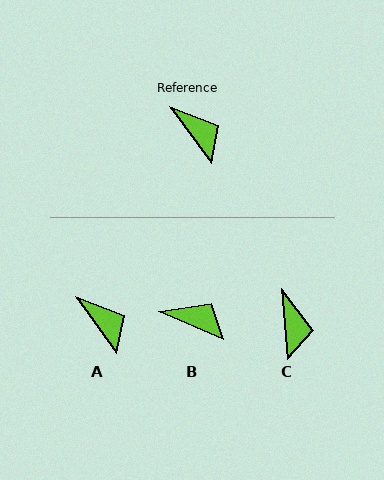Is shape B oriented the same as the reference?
No, it is off by about 30 degrees.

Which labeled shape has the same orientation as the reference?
A.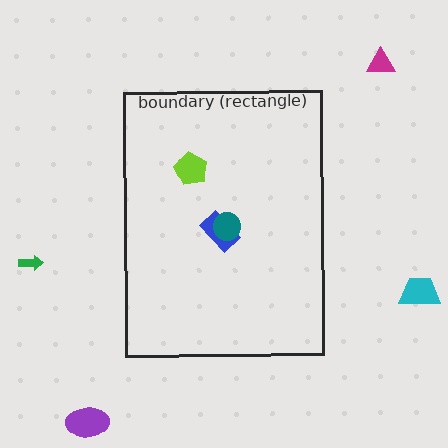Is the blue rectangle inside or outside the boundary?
Inside.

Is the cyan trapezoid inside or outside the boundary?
Outside.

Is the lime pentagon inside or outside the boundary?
Inside.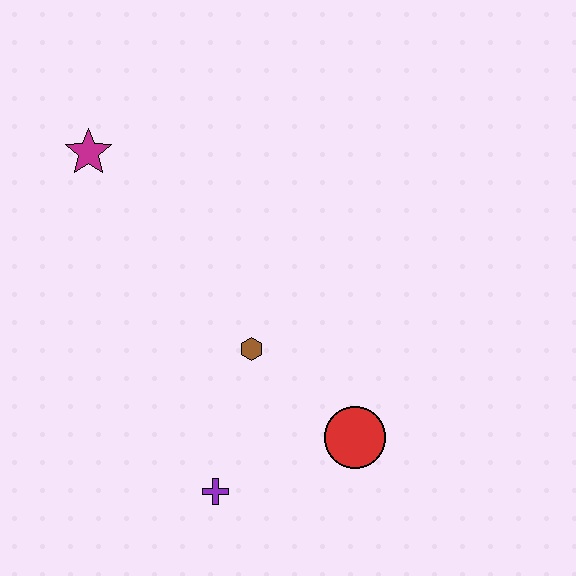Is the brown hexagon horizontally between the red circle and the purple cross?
Yes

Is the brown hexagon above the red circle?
Yes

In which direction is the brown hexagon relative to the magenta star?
The brown hexagon is below the magenta star.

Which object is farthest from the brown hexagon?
The magenta star is farthest from the brown hexagon.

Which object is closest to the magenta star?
The brown hexagon is closest to the magenta star.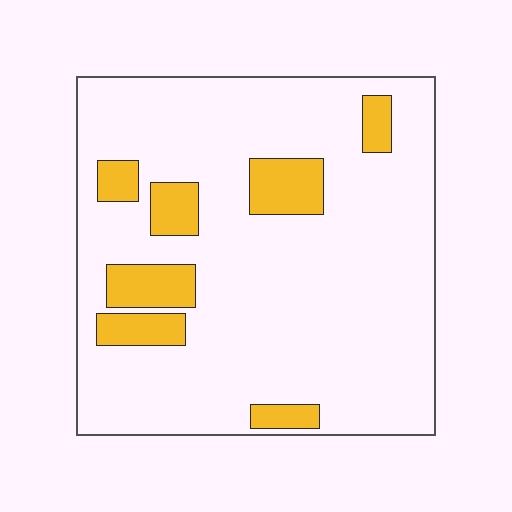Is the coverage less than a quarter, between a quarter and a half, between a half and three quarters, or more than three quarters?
Less than a quarter.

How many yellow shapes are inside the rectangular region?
7.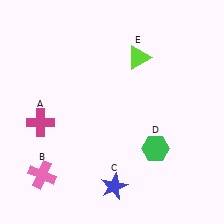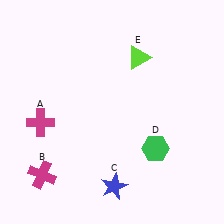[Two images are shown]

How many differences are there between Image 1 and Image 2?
There is 1 difference between the two images.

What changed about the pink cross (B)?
In Image 1, B is pink. In Image 2, it changed to magenta.